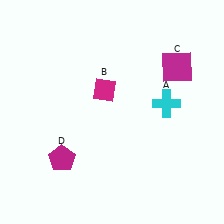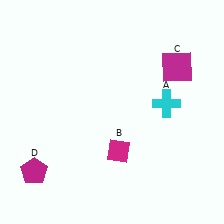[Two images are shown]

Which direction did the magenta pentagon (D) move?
The magenta pentagon (D) moved left.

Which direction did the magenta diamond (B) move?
The magenta diamond (B) moved down.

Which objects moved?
The objects that moved are: the magenta diamond (B), the magenta pentagon (D).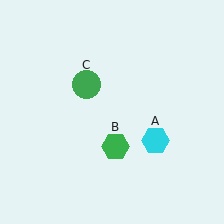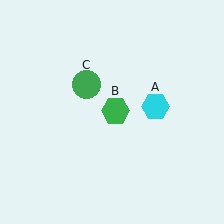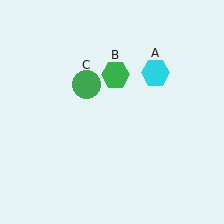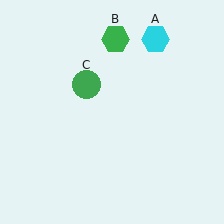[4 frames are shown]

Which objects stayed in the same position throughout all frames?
Green circle (object C) remained stationary.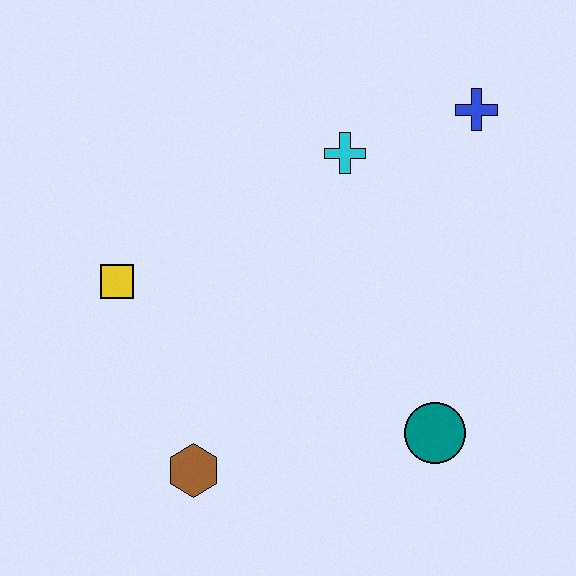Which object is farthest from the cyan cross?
The brown hexagon is farthest from the cyan cross.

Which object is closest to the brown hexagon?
The yellow square is closest to the brown hexagon.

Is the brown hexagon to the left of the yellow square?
No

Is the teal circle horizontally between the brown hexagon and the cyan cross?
No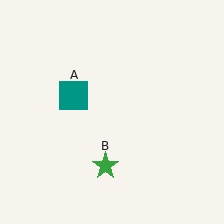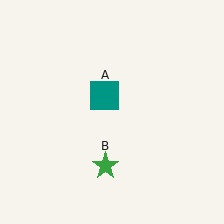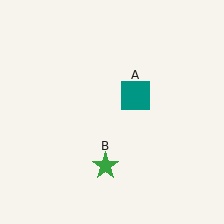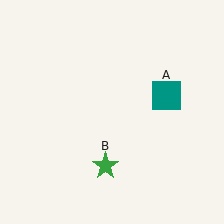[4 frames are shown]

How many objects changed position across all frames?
1 object changed position: teal square (object A).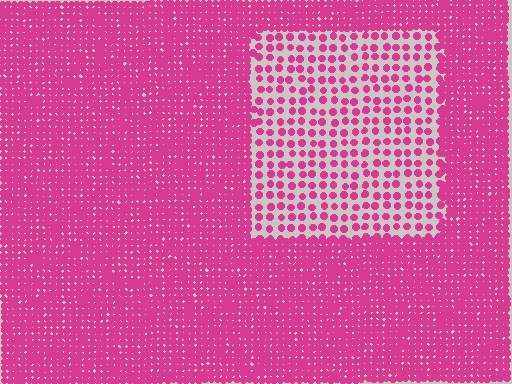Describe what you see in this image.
The image contains small magenta elements arranged at two different densities. A rectangle-shaped region is visible where the elements are less densely packed than the surrounding area.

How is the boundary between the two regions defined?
The boundary is defined by a change in element density (approximately 2.8x ratio). All elements are the same color, size, and shape.